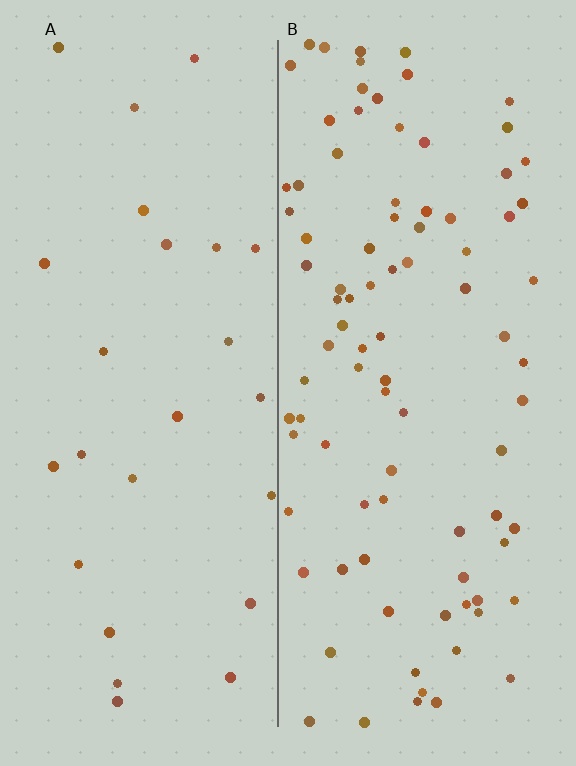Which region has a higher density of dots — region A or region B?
B (the right).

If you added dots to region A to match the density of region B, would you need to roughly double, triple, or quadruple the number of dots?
Approximately triple.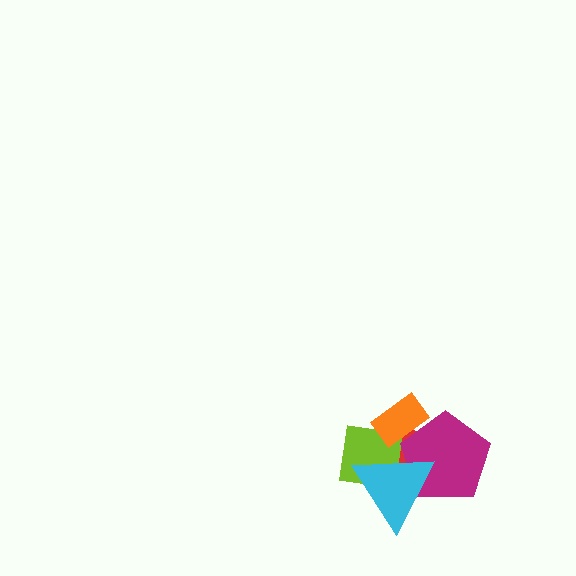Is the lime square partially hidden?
Yes, it is partially covered by another shape.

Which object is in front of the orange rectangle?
The magenta pentagon is in front of the orange rectangle.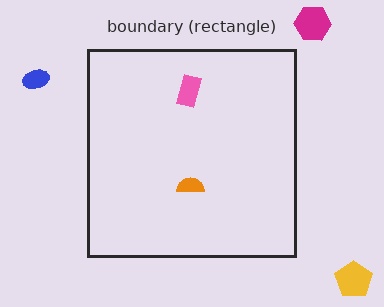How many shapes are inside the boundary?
2 inside, 3 outside.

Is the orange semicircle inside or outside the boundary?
Inside.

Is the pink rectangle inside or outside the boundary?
Inside.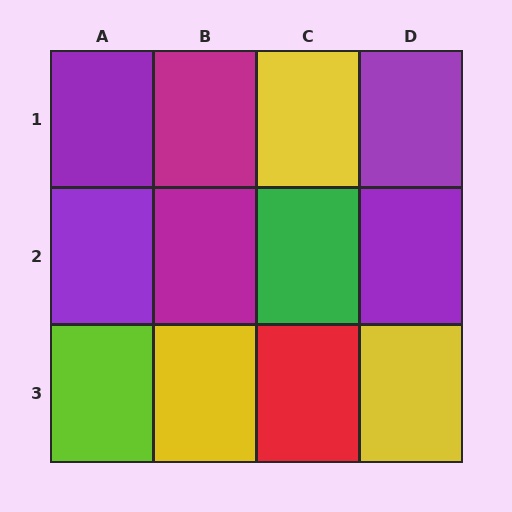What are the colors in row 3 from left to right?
Lime, yellow, red, yellow.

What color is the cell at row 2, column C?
Green.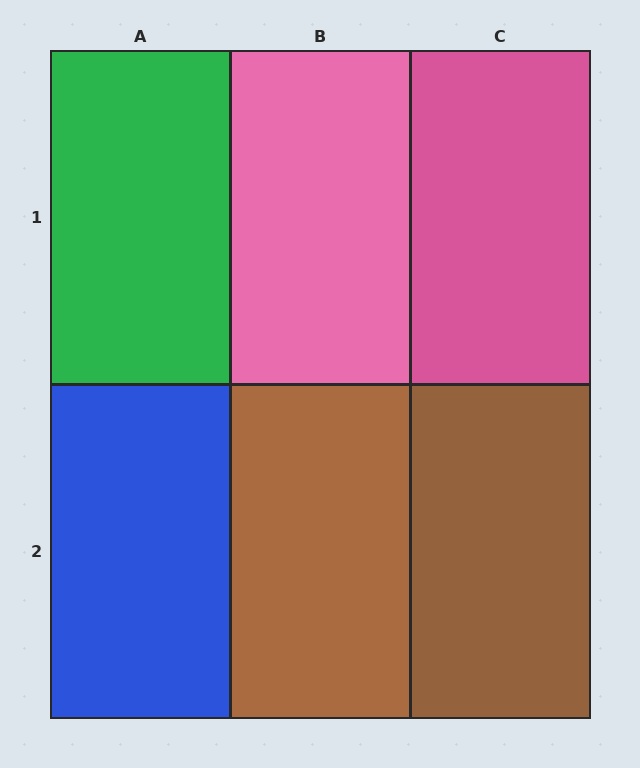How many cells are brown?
2 cells are brown.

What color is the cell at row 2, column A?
Blue.